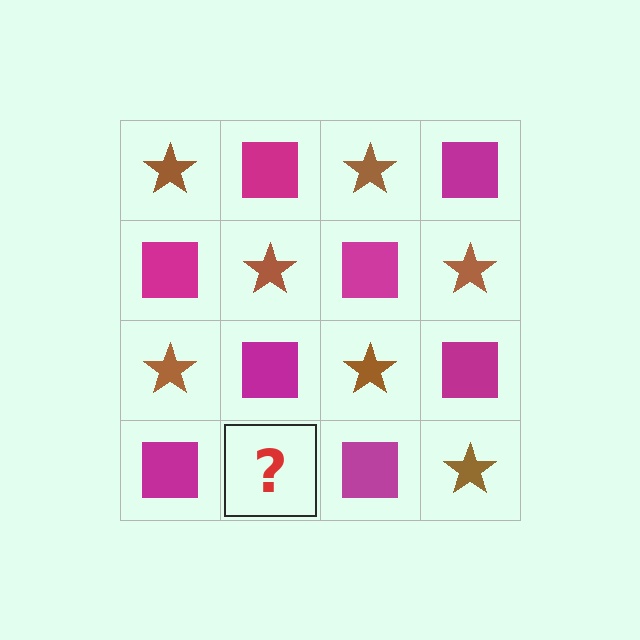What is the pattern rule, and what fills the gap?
The rule is that it alternates brown star and magenta square in a checkerboard pattern. The gap should be filled with a brown star.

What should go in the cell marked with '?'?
The missing cell should contain a brown star.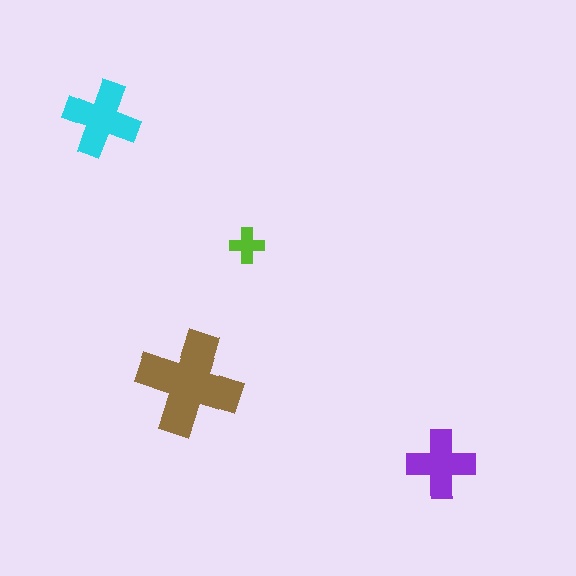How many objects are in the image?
There are 4 objects in the image.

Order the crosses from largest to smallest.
the brown one, the cyan one, the purple one, the lime one.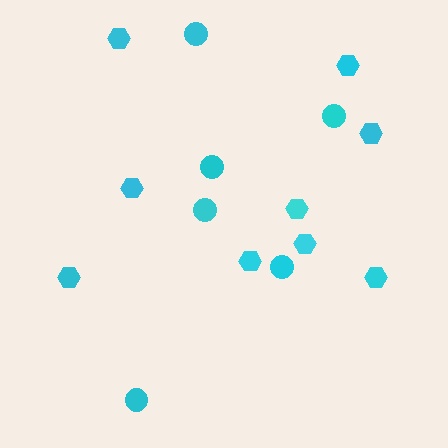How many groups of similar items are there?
There are 2 groups: one group of circles (6) and one group of hexagons (9).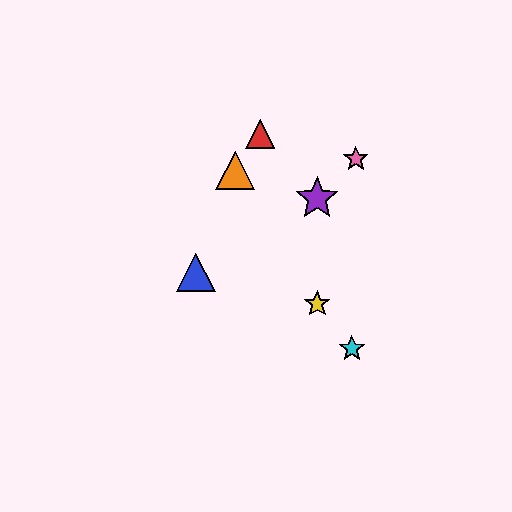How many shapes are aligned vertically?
3 shapes (the green star, the yellow star, the purple star) are aligned vertically.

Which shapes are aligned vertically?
The green star, the yellow star, the purple star are aligned vertically.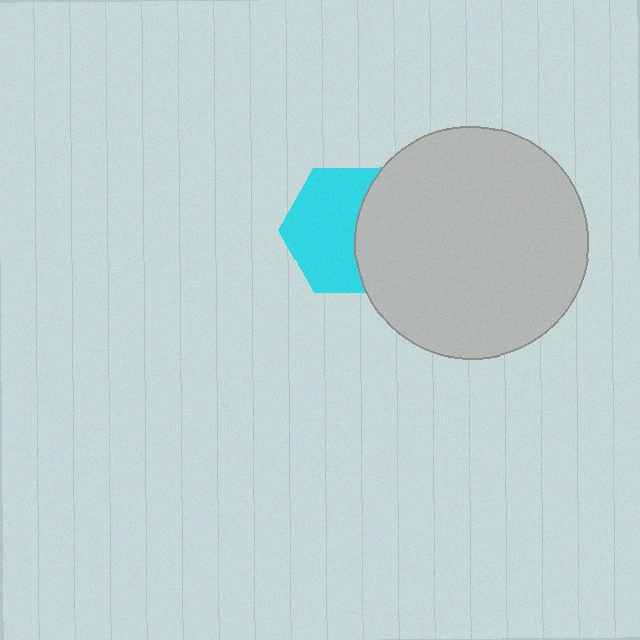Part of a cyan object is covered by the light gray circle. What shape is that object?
It is a hexagon.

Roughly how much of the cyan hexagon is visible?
About half of it is visible (roughly 60%).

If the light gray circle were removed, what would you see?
You would see the complete cyan hexagon.